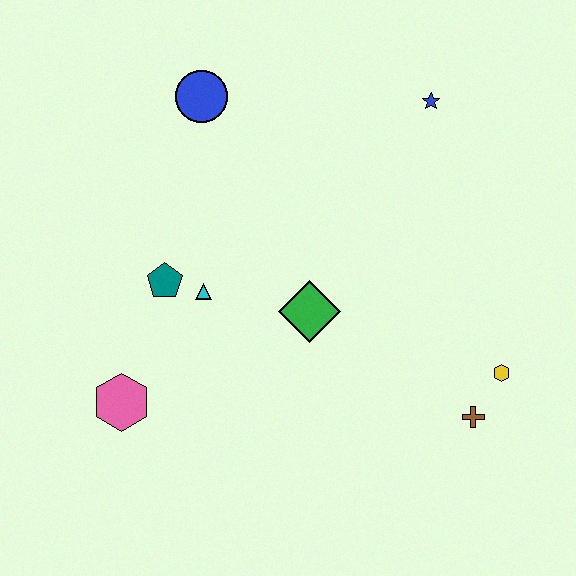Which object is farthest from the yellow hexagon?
The blue circle is farthest from the yellow hexagon.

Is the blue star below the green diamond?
No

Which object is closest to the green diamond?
The cyan triangle is closest to the green diamond.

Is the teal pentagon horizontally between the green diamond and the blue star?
No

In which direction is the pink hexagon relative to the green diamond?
The pink hexagon is to the left of the green diamond.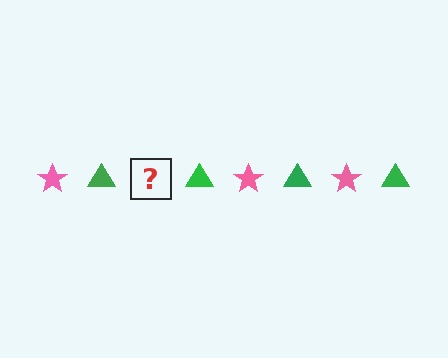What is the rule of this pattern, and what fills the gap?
The rule is that the pattern alternates between pink star and green triangle. The gap should be filled with a pink star.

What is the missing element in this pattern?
The missing element is a pink star.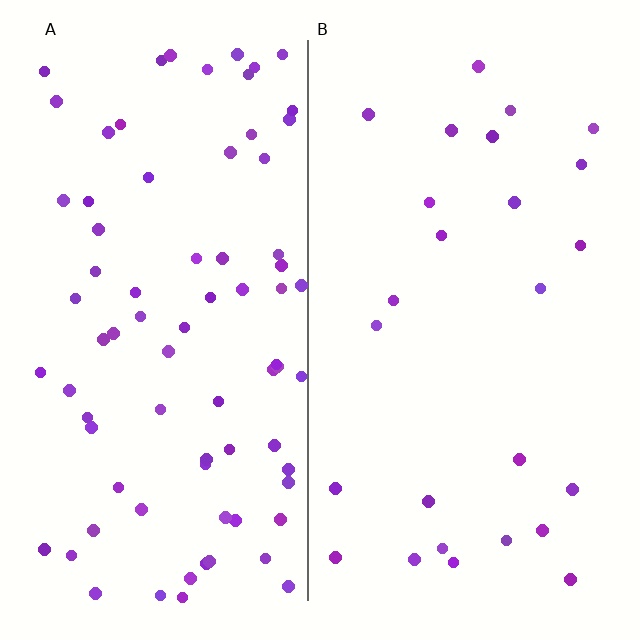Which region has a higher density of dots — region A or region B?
A (the left).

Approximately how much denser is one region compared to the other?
Approximately 3.0× — region A over region B.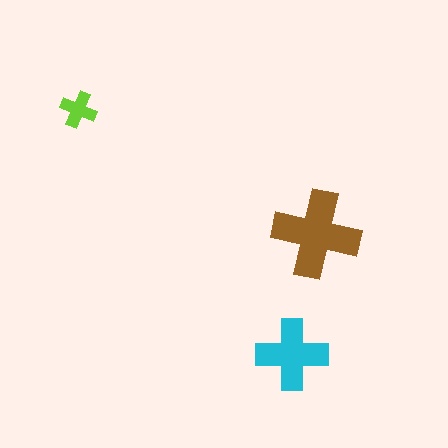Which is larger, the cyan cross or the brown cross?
The brown one.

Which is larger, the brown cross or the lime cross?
The brown one.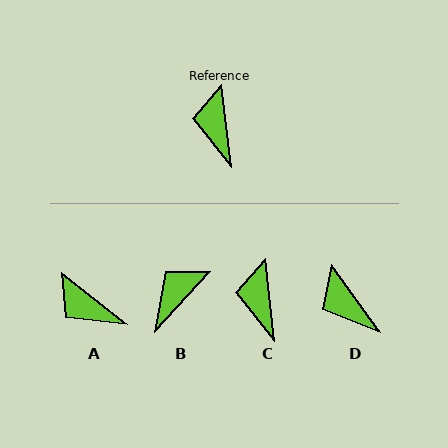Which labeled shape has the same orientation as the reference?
C.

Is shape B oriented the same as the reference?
No, it is off by about 49 degrees.